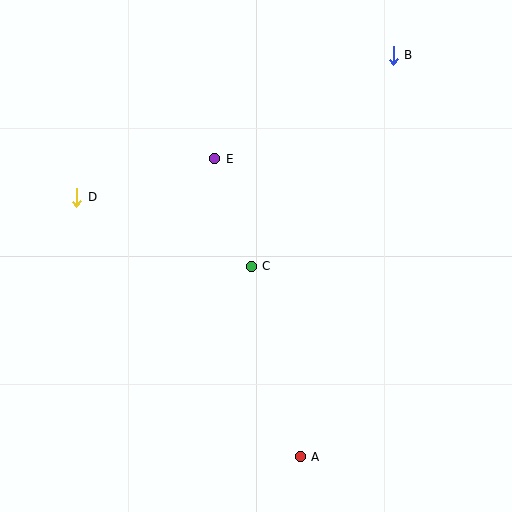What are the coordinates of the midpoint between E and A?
The midpoint between E and A is at (258, 308).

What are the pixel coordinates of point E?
Point E is at (215, 159).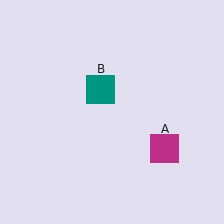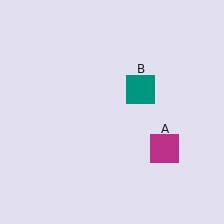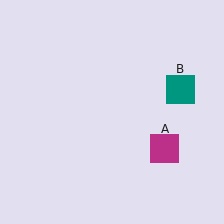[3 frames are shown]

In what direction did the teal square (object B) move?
The teal square (object B) moved right.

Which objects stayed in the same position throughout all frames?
Magenta square (object A) remained stationary.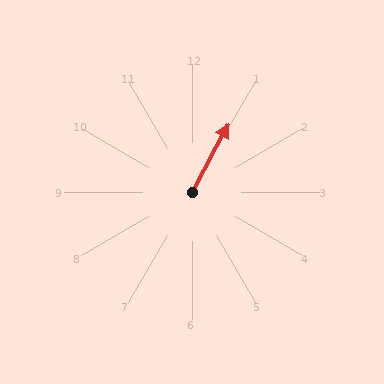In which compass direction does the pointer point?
Northeast.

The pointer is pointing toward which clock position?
Roughly 1 o'clock.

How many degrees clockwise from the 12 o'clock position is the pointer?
Approximately 28 degrees.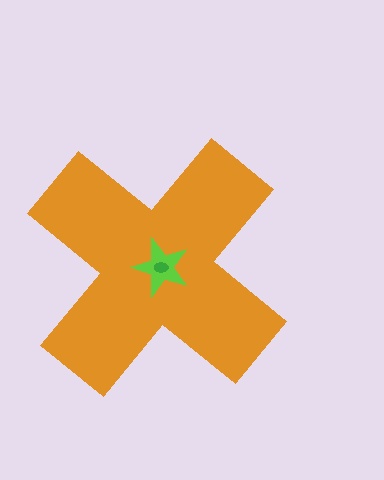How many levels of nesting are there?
3.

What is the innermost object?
The green ellipse.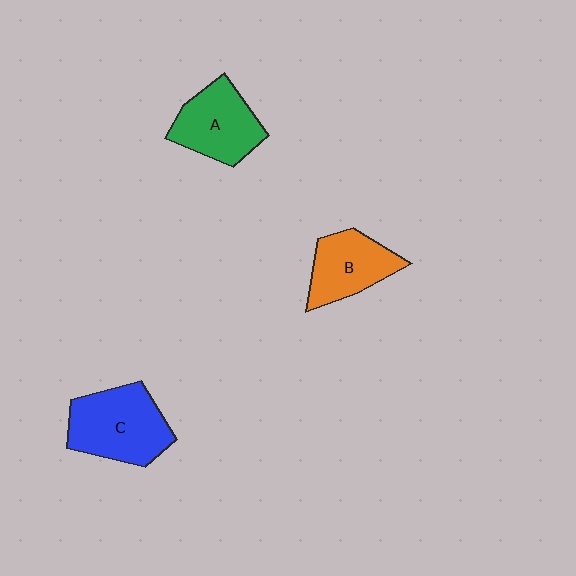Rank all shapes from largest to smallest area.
From largest to smallest: C (blue), A (green), B (orange).